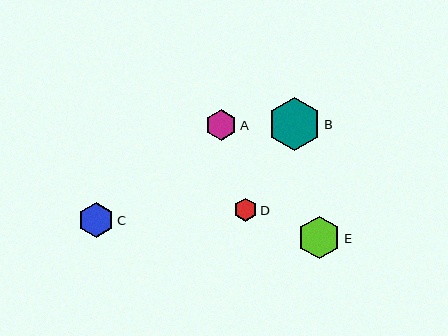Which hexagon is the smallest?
Hexagon D is the smallest with a size of approximately 23 pixels.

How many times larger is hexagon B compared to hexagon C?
Hexagon B is approximately 1.5 times the size of hexagon C.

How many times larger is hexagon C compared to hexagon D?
Hexagon C is approximately 1.6 times the size of hexagon D.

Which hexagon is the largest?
Hexagon B is the largest with a size of approximately 53 pixels.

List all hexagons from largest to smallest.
From largest to smallest: B, E, C, A, D.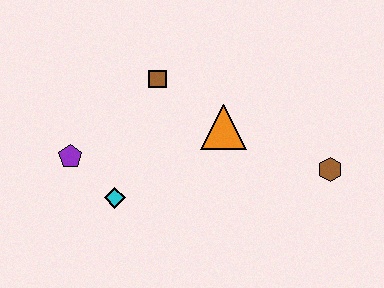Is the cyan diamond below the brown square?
Yes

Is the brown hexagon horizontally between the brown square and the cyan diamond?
No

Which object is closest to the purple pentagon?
The cyan diamond is closest to the purple pentagon.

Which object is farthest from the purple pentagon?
The brown hexagon is farthest from the purple pentagon.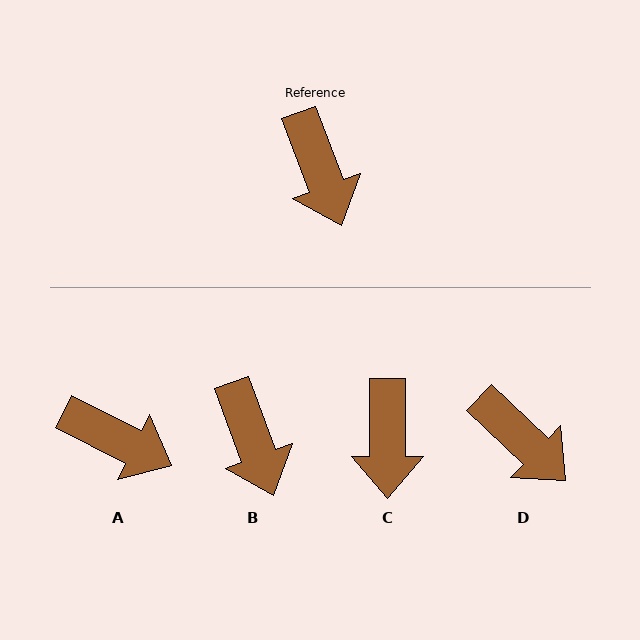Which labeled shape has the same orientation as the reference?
B.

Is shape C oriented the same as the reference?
No, it is off by about 21 degrees.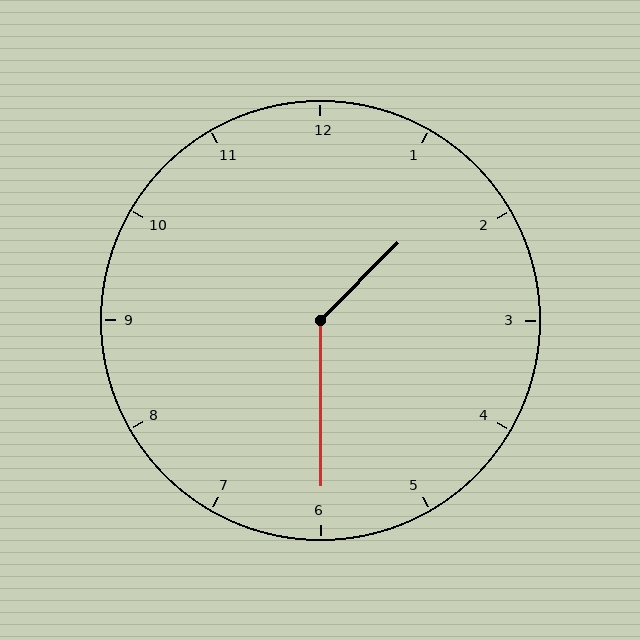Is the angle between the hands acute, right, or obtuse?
It is obtuse.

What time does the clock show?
1:30.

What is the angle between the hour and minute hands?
Approximately 135 degrees.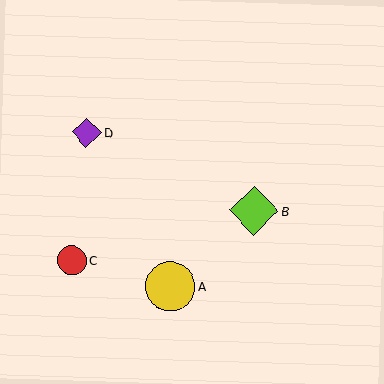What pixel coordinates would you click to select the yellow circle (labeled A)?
Click at (170, 286) to select the yellow circle A.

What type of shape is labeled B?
Shape B is a lime diamond.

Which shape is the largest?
The yellow circle (labeled A) is the largest.